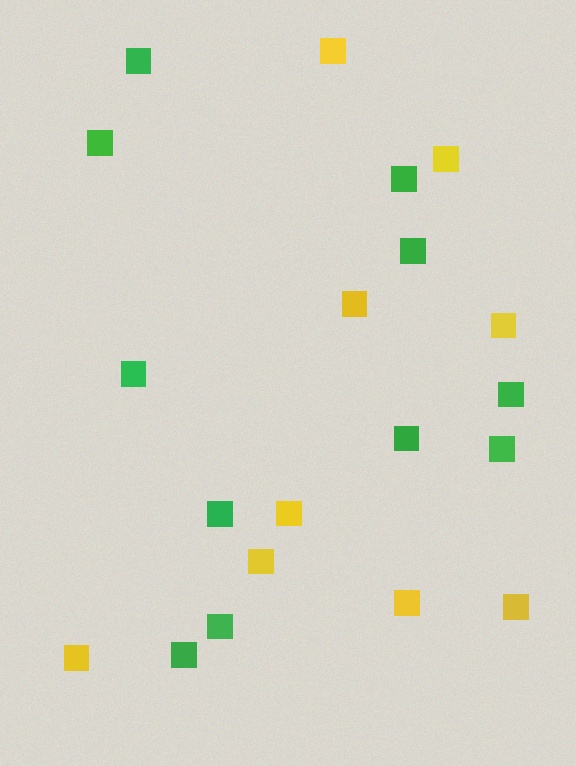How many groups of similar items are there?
There are 2 groups: one group of green squares (11) and one group of yellow squares (9).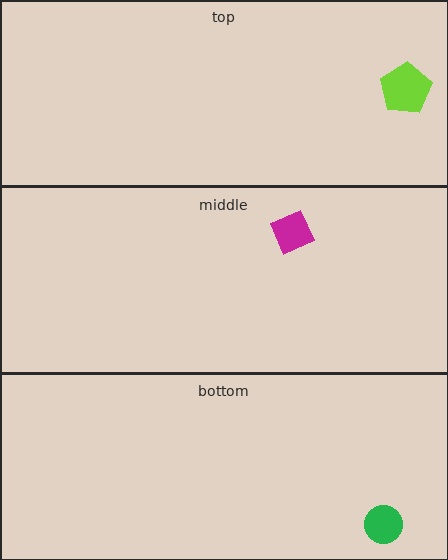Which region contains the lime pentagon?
The top region.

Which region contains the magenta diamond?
The middle region.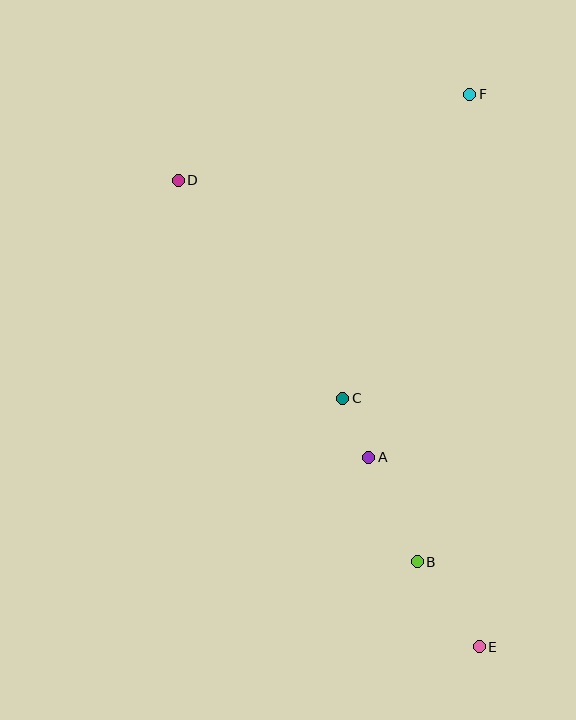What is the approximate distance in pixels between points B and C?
The distance between B and C is approximately 180 pixels.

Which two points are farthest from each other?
Points D and E are farthest from each other.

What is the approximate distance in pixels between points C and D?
The distance between C and D is approximately 273 pixels.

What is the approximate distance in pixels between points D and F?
The distance between D and F is approximately 304 pixels.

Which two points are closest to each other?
Points A and C are closest to each other.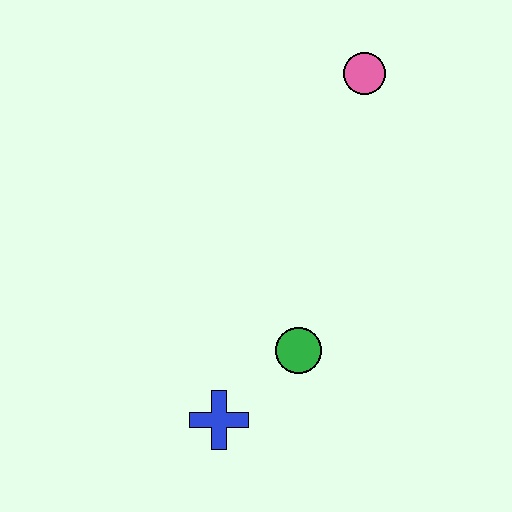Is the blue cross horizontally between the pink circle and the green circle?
No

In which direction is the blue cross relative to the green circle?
The blue cross is to the left of the green circle.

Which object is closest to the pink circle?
The green circle is closest to the pink circle.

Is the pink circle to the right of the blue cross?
Yes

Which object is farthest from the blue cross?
The pink circle is farthest from the blue cross.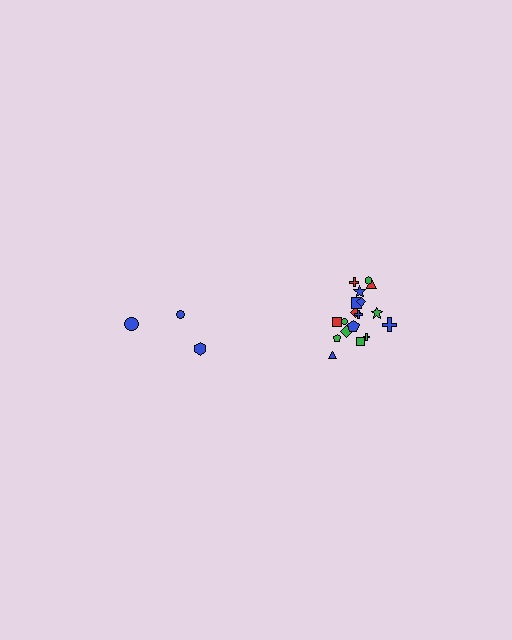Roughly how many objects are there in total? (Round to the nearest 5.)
Roughly 20 objects in total.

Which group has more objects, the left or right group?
The right group.